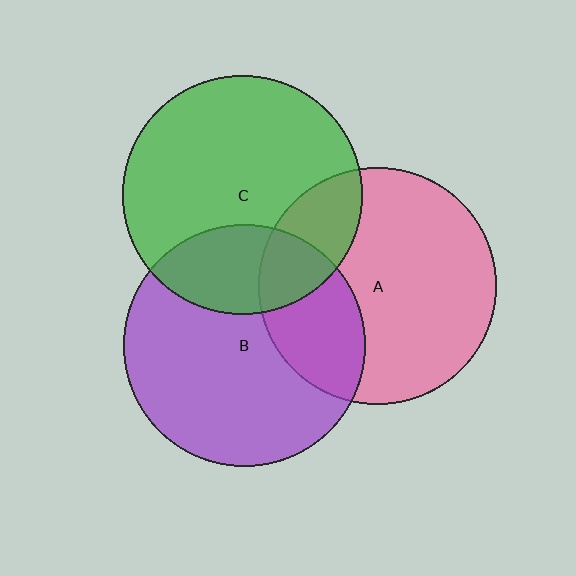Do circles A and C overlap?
Yes.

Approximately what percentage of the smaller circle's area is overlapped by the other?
Approximately 20%.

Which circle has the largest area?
Circle B (purple).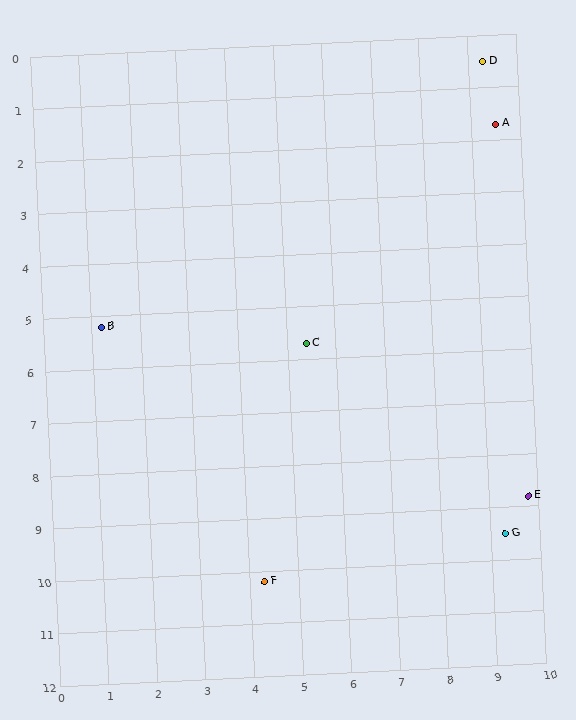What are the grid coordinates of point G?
Point G is at approximately (9.3, 9.5).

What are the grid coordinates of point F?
Point F is at approximately (4.3, 10.2).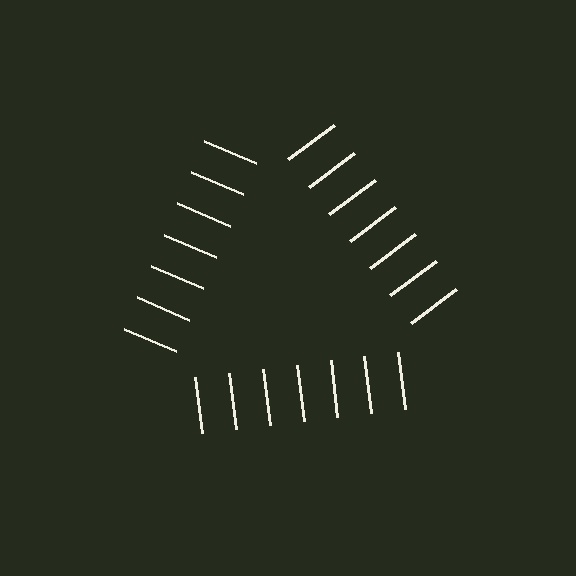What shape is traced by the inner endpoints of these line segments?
An illusory triangle — the line segments terminate on its edges but no continuous stroke is drawn.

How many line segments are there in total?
21 — 7 along each of the 3 edges.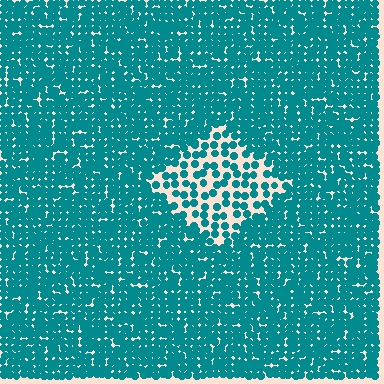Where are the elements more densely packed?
The elements are more densely packed outside the diamond boundary.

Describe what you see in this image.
The image contains small teal elements arranged at two different densities. A diamond-shaped region is visible where the elements are less densely packed than the surrounding area.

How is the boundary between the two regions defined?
The boundary is defined by a change in element density (approximately 2.3x ratio). All elements are the same color, size, and shape.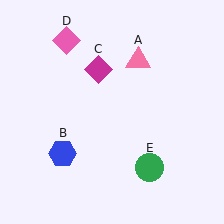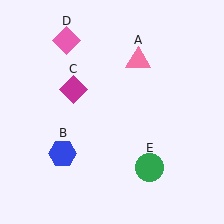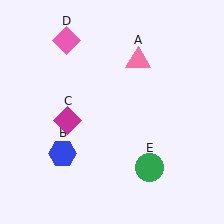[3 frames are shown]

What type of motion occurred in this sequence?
The magenta diamond (object C) rotated counterclockwise around the center of the scene.